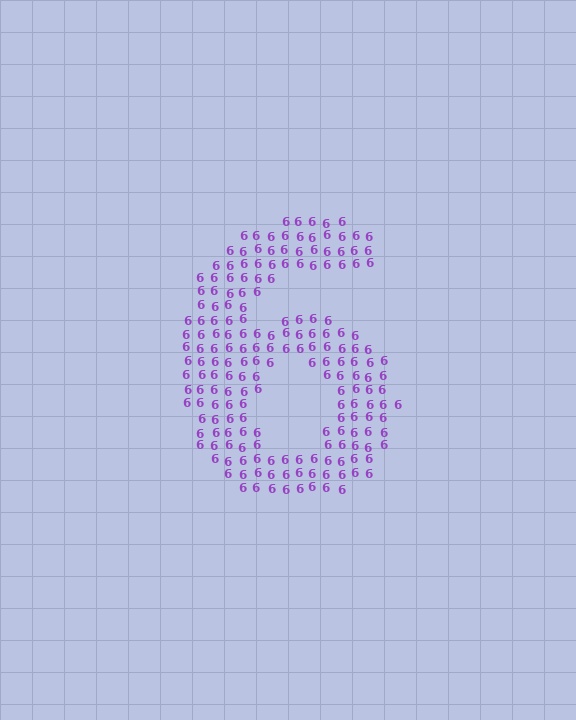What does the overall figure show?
The overall figure shows the digit 6.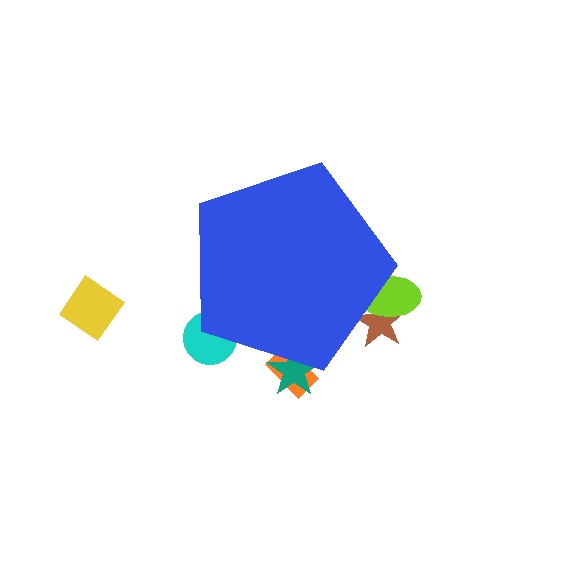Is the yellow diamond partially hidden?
No, the yellow diamond is fully visible.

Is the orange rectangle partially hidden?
Yes, the orange rectangle is partially hidden behind the blue pentagon.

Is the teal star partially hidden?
Yes, the teal star is partially hidden behind the blue pentagon.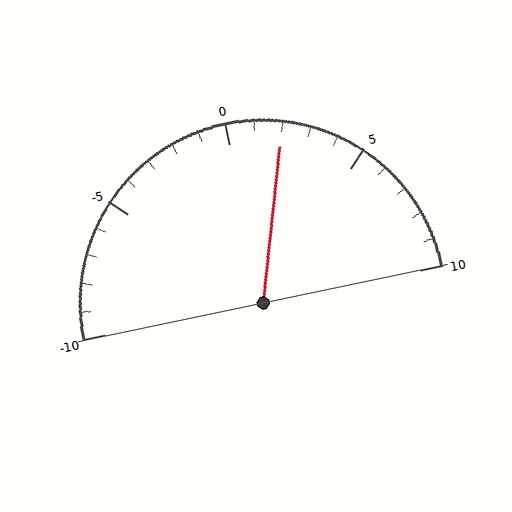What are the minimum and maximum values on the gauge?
The gauge ranges from -10 to 10.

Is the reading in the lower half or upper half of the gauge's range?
The reading is in the upper half of the range (-10 to 10).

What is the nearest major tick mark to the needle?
The nearest major tick mark is 0.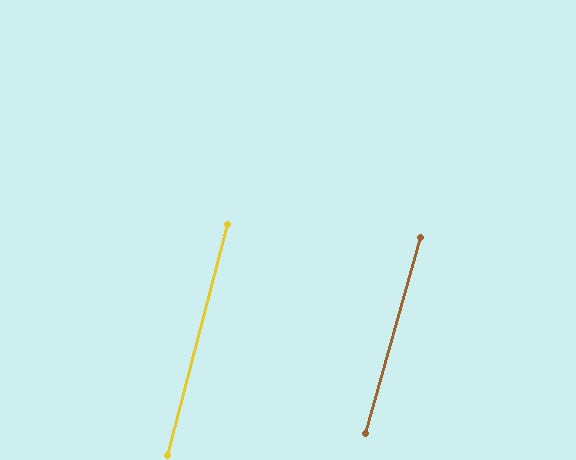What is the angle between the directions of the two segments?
Approximately 1 degree.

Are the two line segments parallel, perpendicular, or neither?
Parallel — their directions differ by only 1.2°.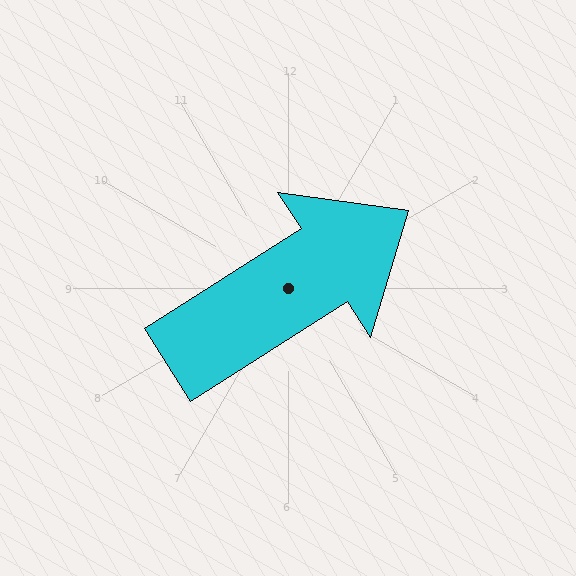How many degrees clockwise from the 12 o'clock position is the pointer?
Approximately 57 degrees.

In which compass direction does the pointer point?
Northeast.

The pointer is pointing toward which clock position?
Roughly 2 o'clock.